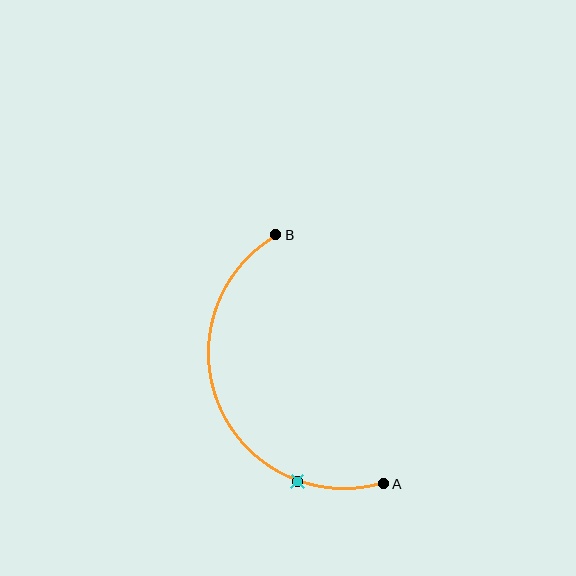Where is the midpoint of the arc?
The arc midpoint is the point on the curve farthest from the straight line joining A and B. It sits to the left of that line.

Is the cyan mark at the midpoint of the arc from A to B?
No. The cyan mark lies on the arc but is closer to endpoint A. The arc midpoint would be at the point on the curve equidistant along the arc from both A and B.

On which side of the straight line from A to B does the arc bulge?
The arc bulges to the left of the straight line connecting A and B.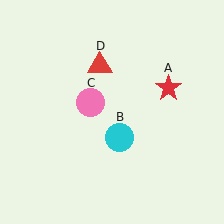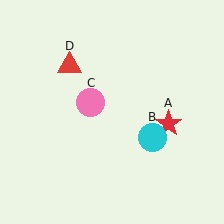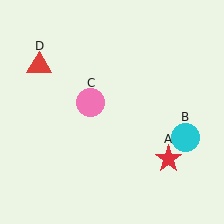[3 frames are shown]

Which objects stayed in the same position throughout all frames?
Pink circle (object C) remained stationary.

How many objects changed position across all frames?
3 objects changed position: red star (object A), cyan circle (object B), red triangle (object D).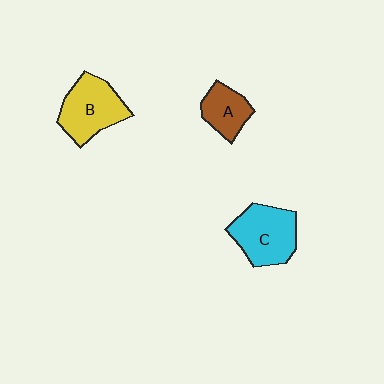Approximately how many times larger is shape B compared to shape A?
Approximately 1.6 times.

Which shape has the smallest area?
Shape A (brown).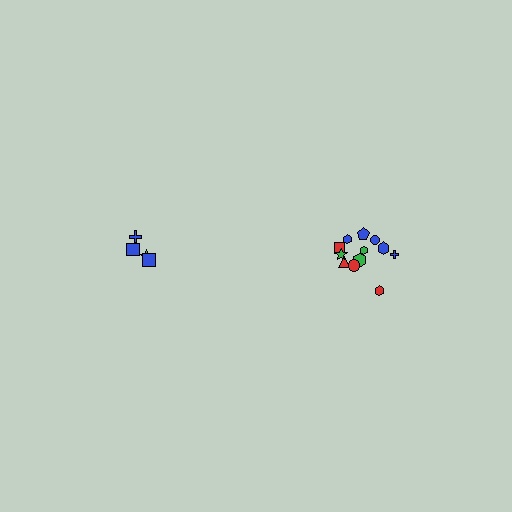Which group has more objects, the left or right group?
The right group.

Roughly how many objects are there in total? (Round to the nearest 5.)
Roughly 15 objects in total.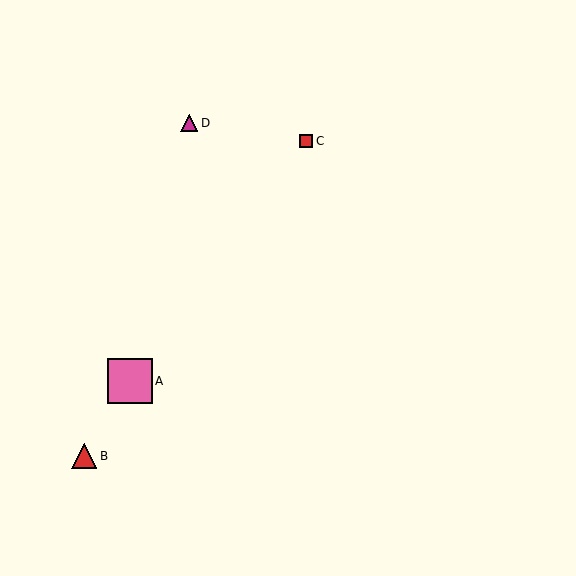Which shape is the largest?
The pink square (labeled A) is the largest.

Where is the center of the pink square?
The center of the pink square is at (130, 381).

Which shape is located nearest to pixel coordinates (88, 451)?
The red triangle (labeled B) at (84, 456) is nearest to that location.